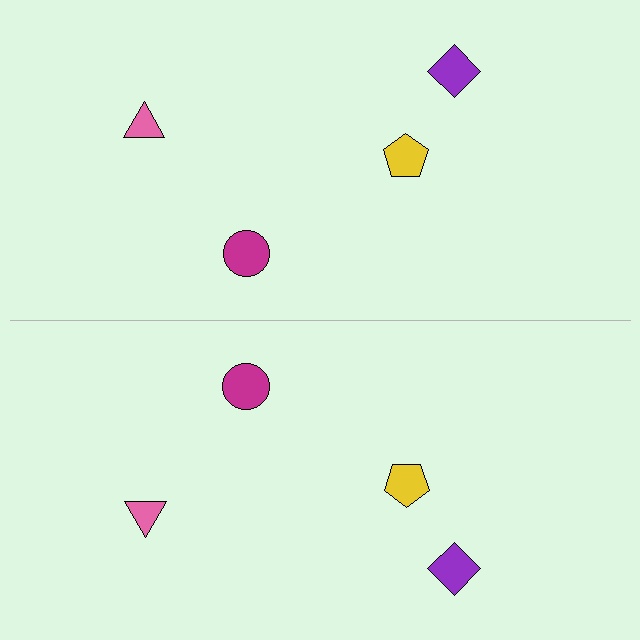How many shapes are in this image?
There are 8 shapes in this image.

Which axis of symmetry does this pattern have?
The pattern has a horizontal axis of symmetry running through the center of the image.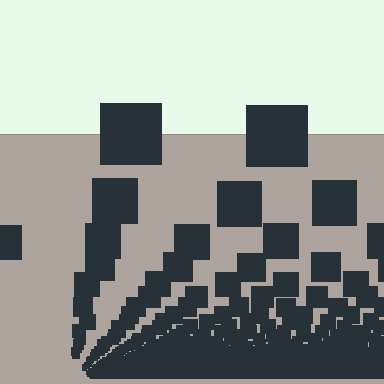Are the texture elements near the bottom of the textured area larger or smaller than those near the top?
Smaller. The gradient is inverted — elements near the bottom are smaller and denser.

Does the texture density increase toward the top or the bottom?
Density increases toward the bottom.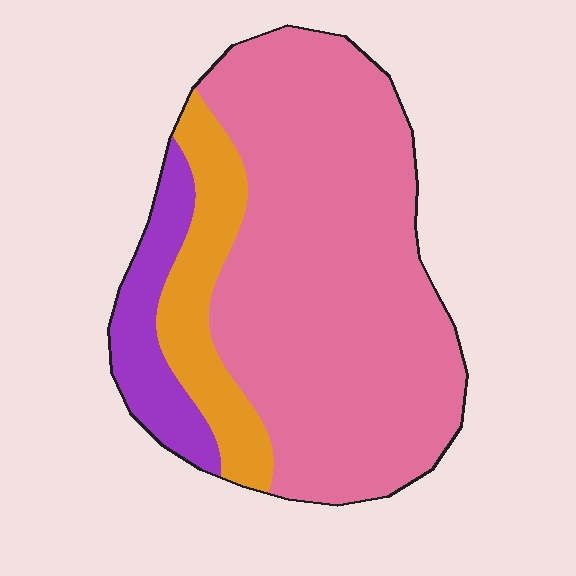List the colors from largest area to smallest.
From largest to smallest: pink, orange, purple.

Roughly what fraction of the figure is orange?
Orange takes up less than a quarter of the figure.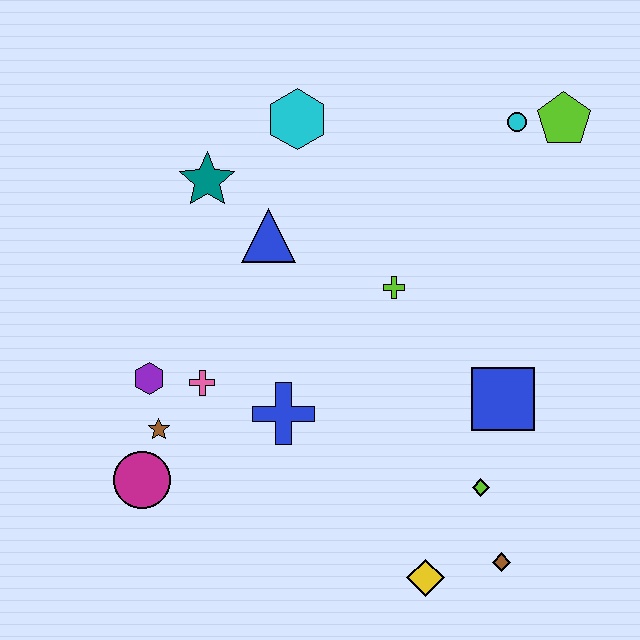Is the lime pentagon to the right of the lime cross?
Yes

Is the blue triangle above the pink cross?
Yes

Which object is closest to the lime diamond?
The brown diamond is closest to the lime diamond.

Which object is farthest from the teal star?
The brown diamond is farthest from the teal star.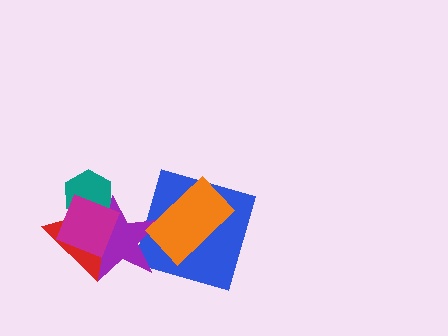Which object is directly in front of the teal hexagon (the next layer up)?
The red triangle is directly in front of the teal hexagon.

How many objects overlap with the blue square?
2 objects overlap with the blue square.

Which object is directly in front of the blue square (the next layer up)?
The purple star is directly in front of the blue square.